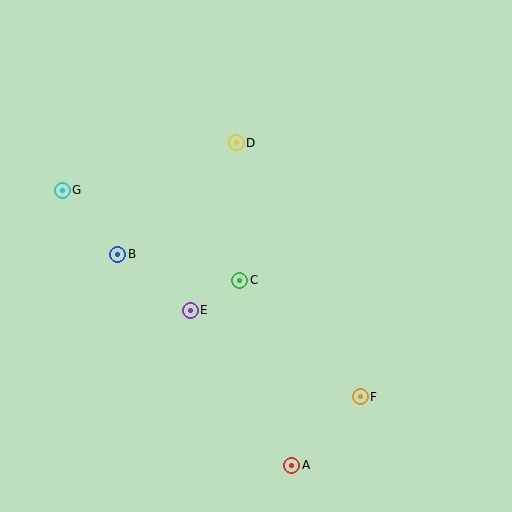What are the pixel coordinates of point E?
Point E is at (190, 311).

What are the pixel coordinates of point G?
Point G is at (62, 190).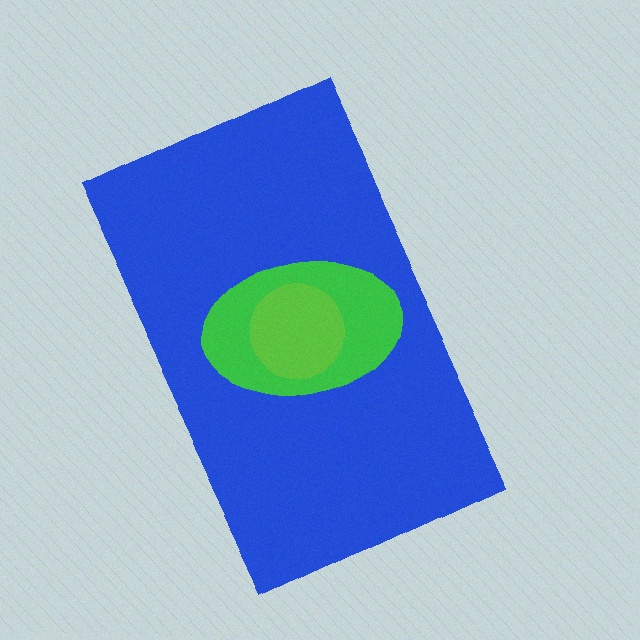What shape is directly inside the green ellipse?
The lime circle.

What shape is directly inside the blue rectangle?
The green ellipse.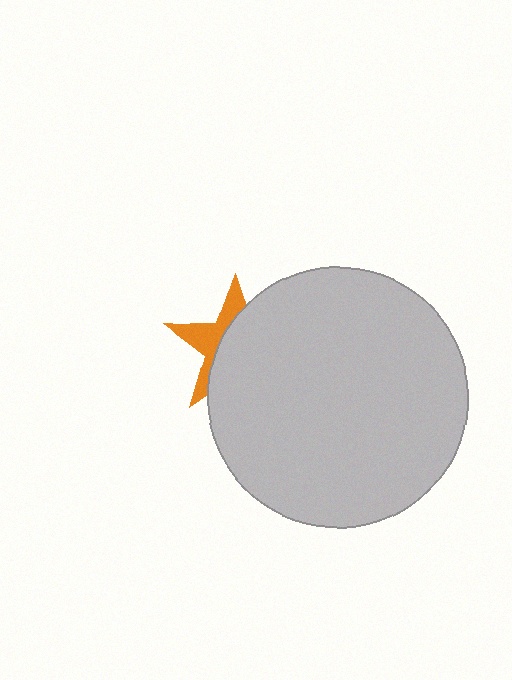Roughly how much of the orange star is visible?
A small part of it is visible (roughly 36%).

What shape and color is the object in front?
The object in front is a light gray circle.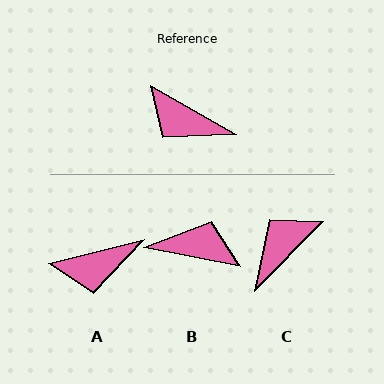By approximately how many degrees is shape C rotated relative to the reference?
Approximately 105 degrees clockwise.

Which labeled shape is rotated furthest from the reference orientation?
B, about 162 degrees away.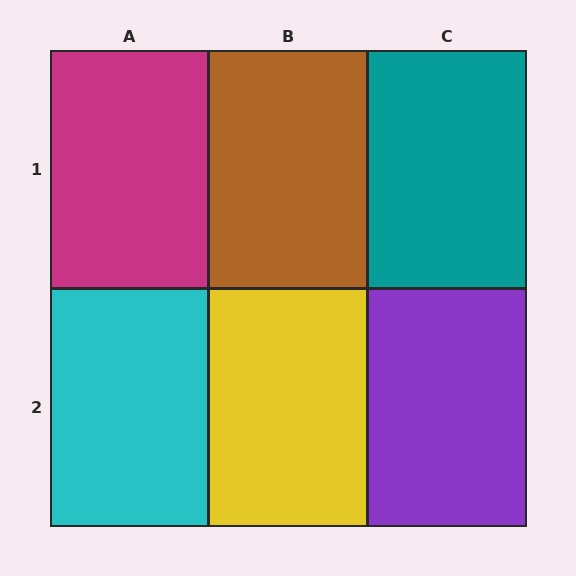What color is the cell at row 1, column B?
Brown.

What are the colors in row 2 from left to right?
Cyan, yellow, purple.